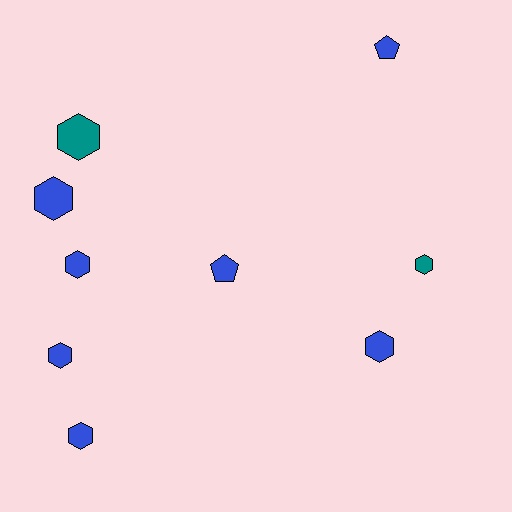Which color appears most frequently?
Blue, with 7 objects.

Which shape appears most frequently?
Hexagon, with 7 objects.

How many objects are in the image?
There are 9 objects.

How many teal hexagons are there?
There are 2 teal hexagons.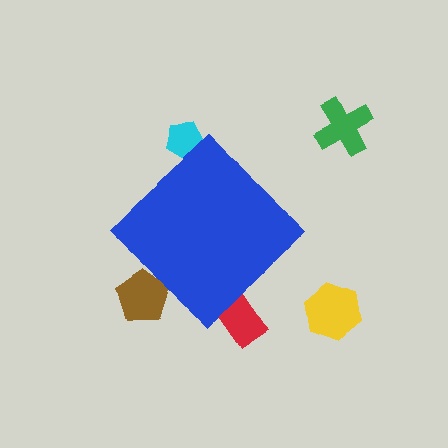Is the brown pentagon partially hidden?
Yes, the brown pentagon is partially hidden behind the blue diamond.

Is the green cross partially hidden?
No, the green cross is fully visible.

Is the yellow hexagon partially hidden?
No, the yellow hexagon is fully visible.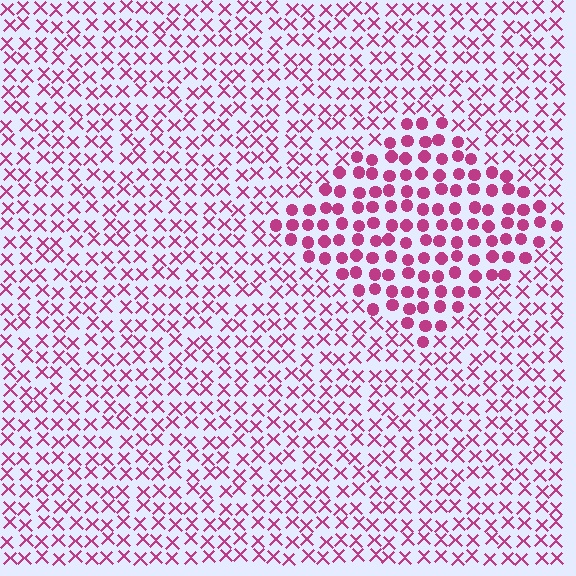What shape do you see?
I see a diamond.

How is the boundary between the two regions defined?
The boundary is defined by a change in element shape: circles inside vs. X marks outside. All elements share the same color and spacing.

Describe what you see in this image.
The image is filled with small magenta elements arranged in a uniform grid. A diamond-shaped region contains circles, while the surrounding area contains X marks. The boundary is defined purely by the change in element shape.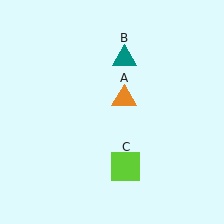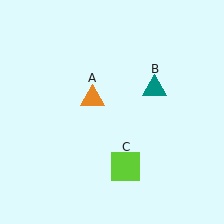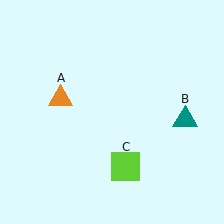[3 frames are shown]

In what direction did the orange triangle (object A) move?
The orange triangle (object A) moved left.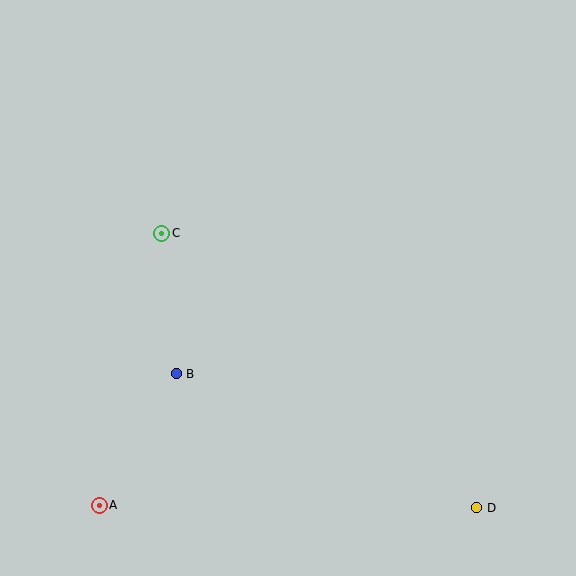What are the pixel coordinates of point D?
Point D is at (477, 508).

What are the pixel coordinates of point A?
Point A is at (99, 505).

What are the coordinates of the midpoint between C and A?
The midpoint between C and A is at (131, 369).